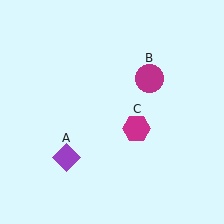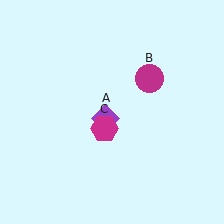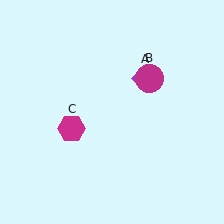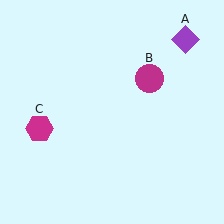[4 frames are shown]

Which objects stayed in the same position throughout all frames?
Magenta circle (object B) remained stationary.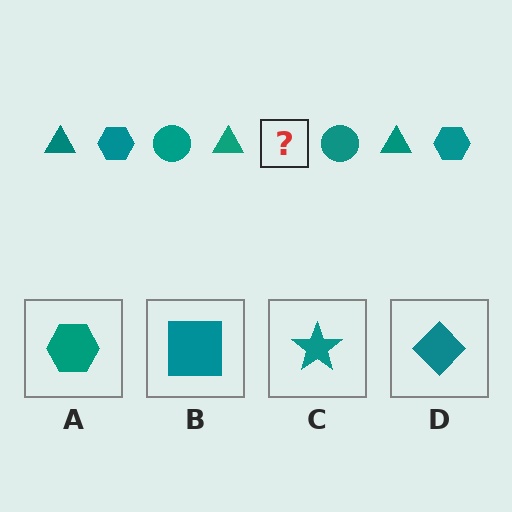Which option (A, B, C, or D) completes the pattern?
A.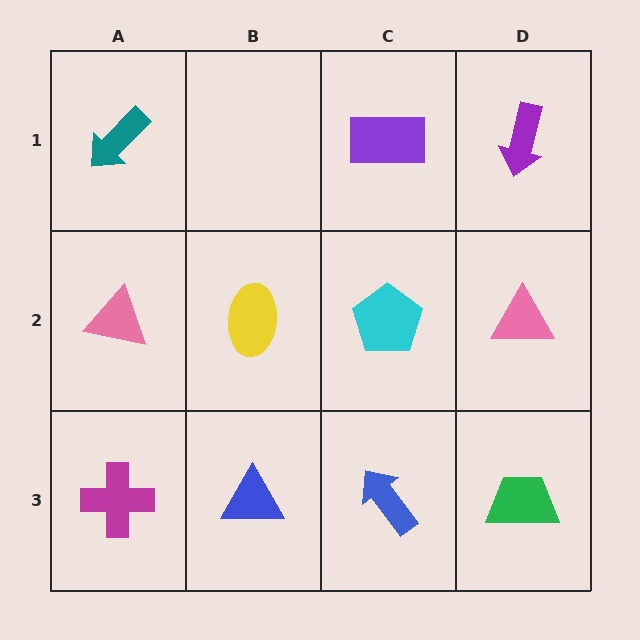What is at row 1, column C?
A purple rectangle.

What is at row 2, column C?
A cyan pentagon.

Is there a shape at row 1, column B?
No, that cell is empty.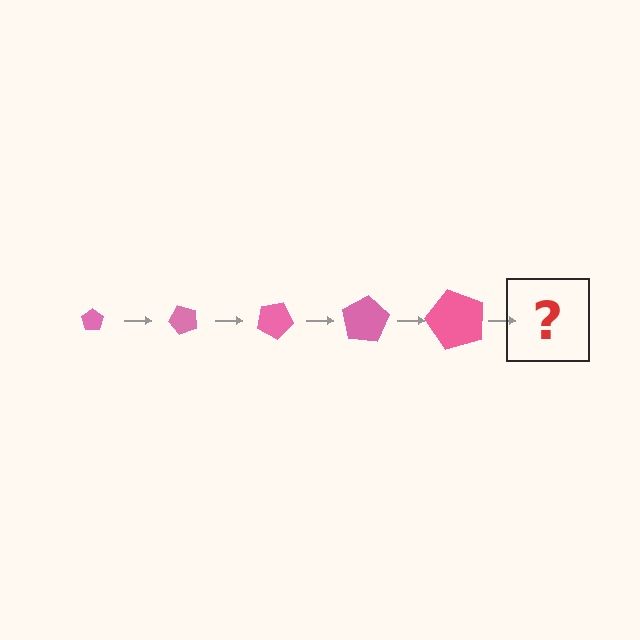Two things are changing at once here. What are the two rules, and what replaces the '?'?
The two rules are that the pentagon grows larger each step and it rotates 50 degrees each step. The '?' should be a pentagon, larger than the previous one and rotated 250 degrees from the start.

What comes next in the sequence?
The next element should be a pentagon, larger than the previous one and rotated 250 degrees from the start.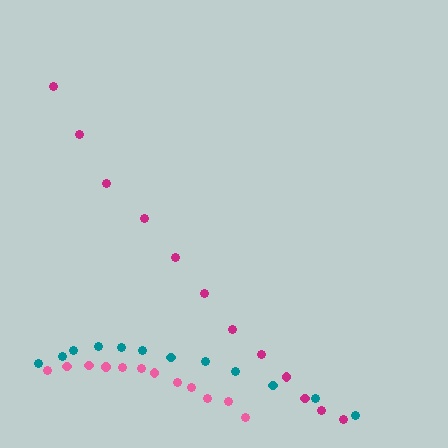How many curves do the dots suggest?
There are 3 distinct paths.